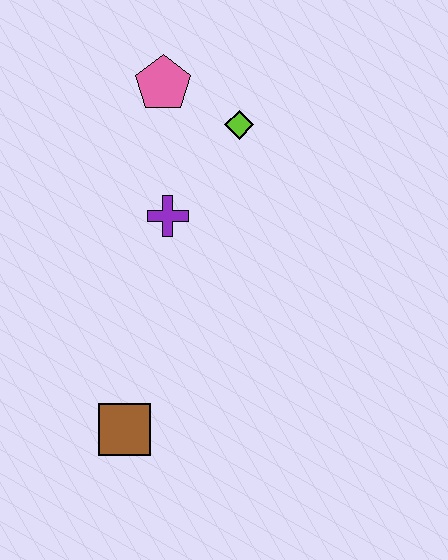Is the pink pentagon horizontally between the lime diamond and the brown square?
Yes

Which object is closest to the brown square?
The purple cross is closest to the brown square.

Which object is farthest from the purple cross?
The brown square is farthest from the purple cross.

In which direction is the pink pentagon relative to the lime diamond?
The pink pentagon is to the left of the lime diamond.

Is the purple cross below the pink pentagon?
Yes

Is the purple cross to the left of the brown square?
No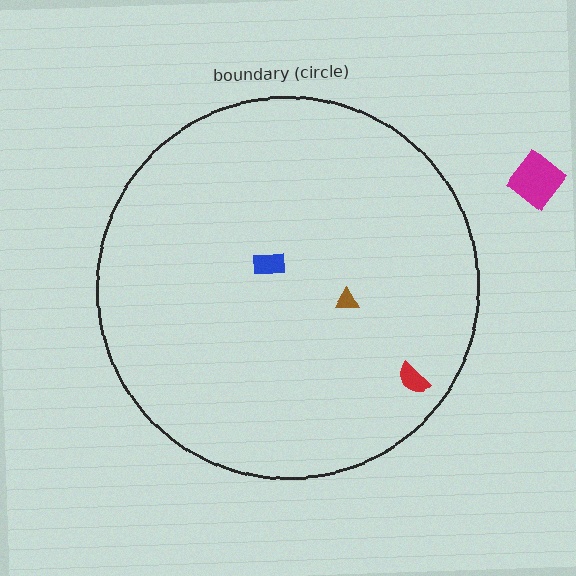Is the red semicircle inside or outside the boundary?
Inside.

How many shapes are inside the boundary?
3 inside, 1 outside.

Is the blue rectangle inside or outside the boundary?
Inside.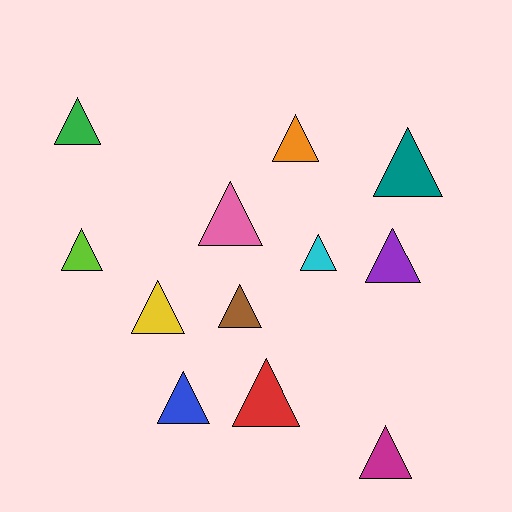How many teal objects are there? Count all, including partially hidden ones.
There is 1 teal object.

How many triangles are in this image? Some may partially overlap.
There are 12 triangles.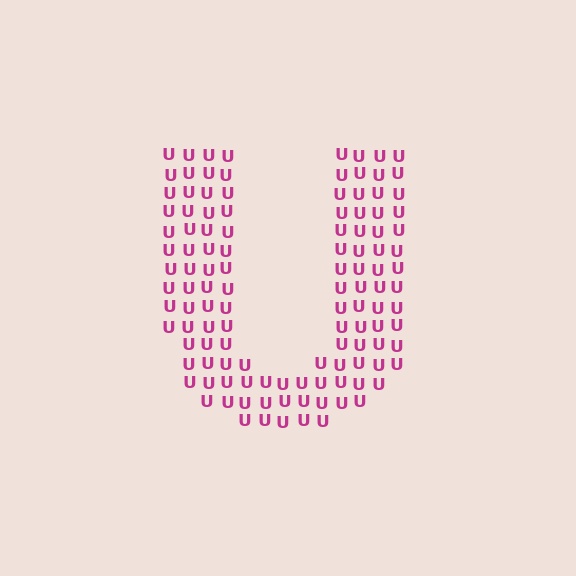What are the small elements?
The small elements are letter U's.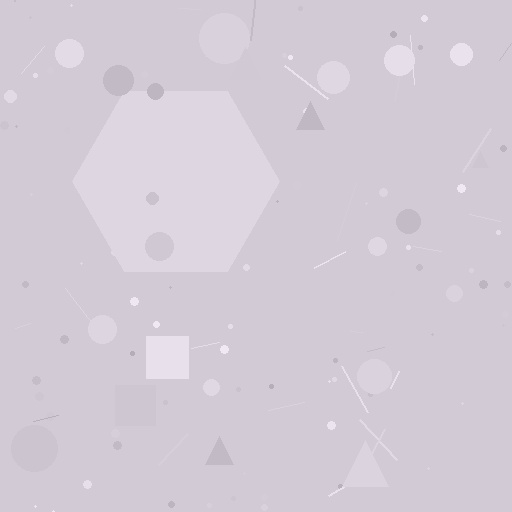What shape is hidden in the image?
A hexagon is hidden in the image.